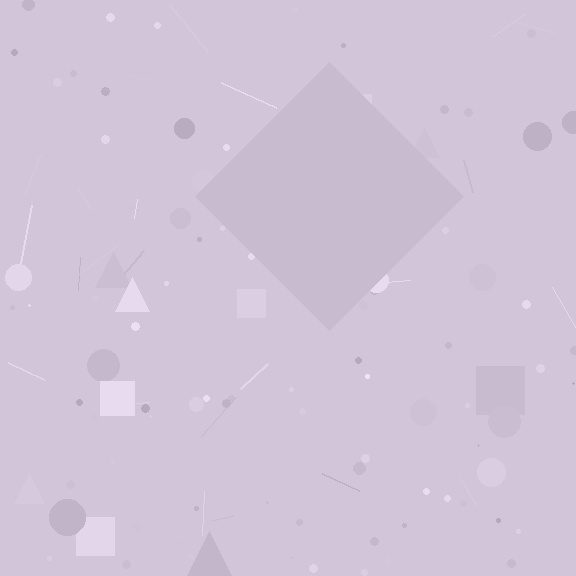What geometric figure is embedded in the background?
A diamond is embedded in the background.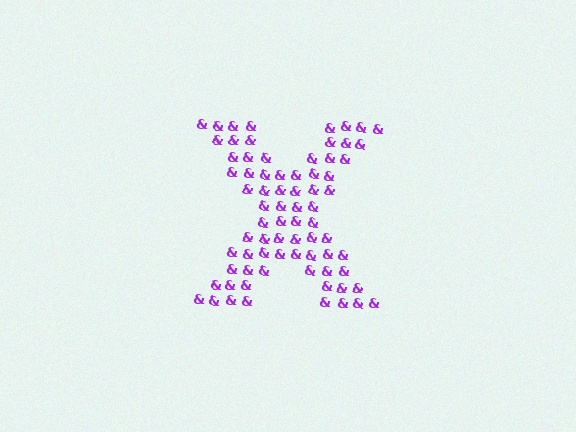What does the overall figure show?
The overall figure shows the letter X.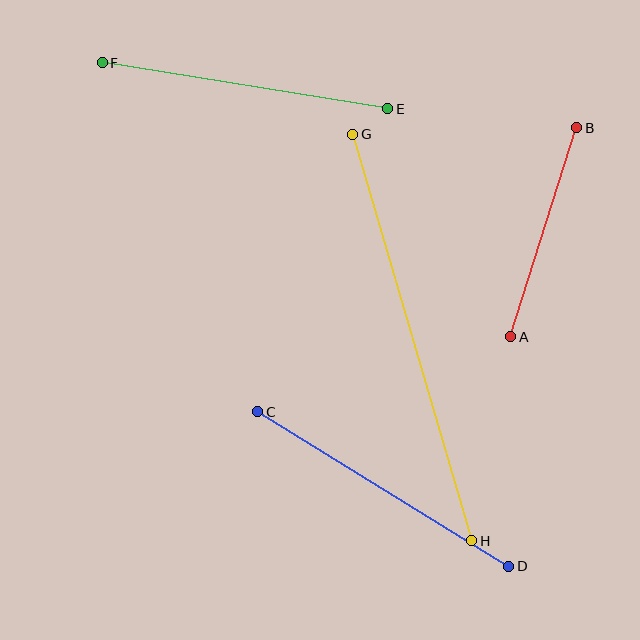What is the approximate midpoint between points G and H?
The midpoint is at approximately (412, 338) pixels.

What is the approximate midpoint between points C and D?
The midpoint is at approximately (383, 489) pixels.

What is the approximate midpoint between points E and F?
The midpoint is at approximately (245, 86) pixels.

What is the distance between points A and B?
The distance is approximately 219 pixels.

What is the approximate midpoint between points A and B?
The midpoint is at approximately (544, 232) pixels.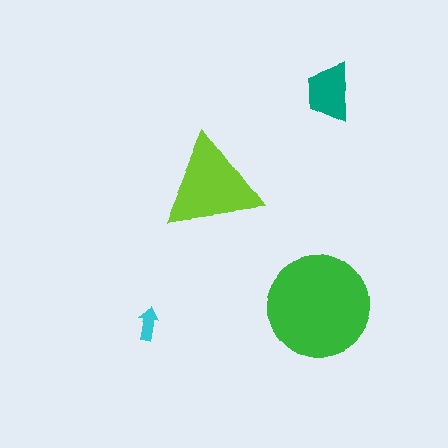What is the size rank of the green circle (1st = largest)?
1st.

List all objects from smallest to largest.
The cyan arrow, the teal trapezoid, the lime triangle, the green circle.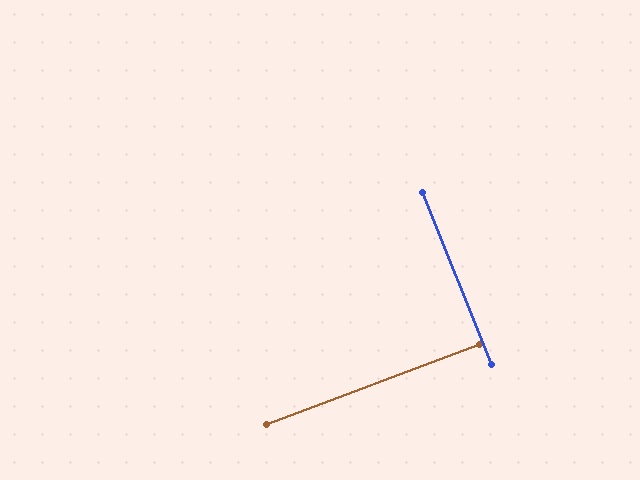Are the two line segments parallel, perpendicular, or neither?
Perpendicular — they meet at approximately 89°.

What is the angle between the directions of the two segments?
Approximately 89 degrees.